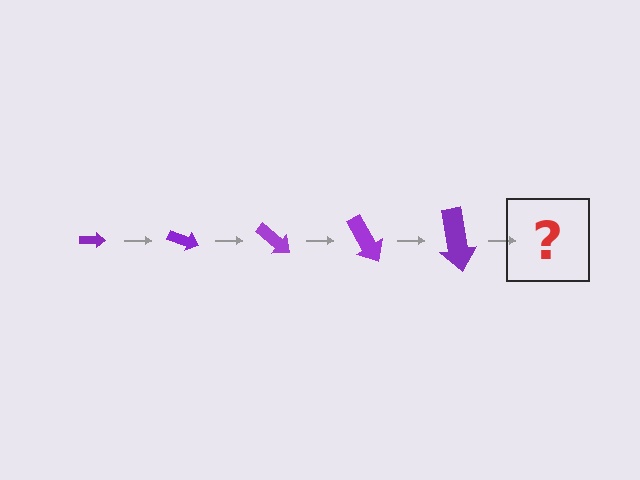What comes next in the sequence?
The next element should be an arrow, larger than the previous one and rotated 100 degrees from the start.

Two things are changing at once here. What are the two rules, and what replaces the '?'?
The two rules are that the arrow grows larger each step and it rotates 20 degrees each step. The '?' should be an arrow, larger than the previous one and rotated 100 degrees from the start.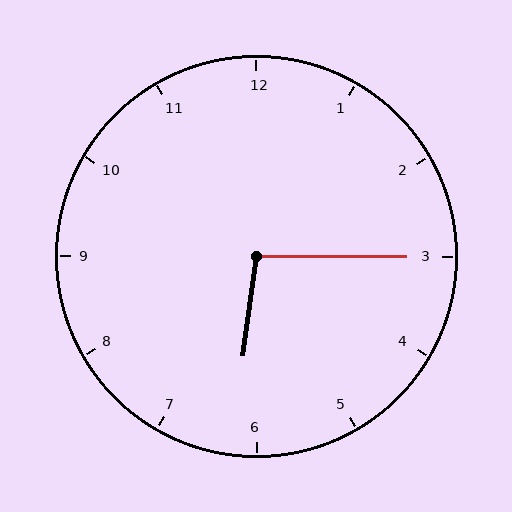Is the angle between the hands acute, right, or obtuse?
It is obtuse.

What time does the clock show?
6:15.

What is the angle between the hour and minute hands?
Approximately 98 degrees.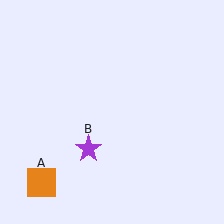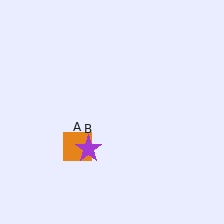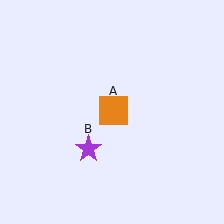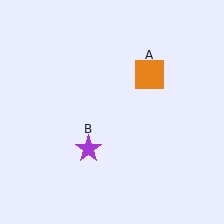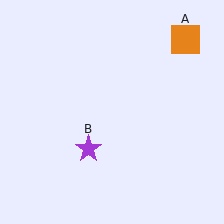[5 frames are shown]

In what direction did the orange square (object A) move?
The orange square (object A) moved up and to the right.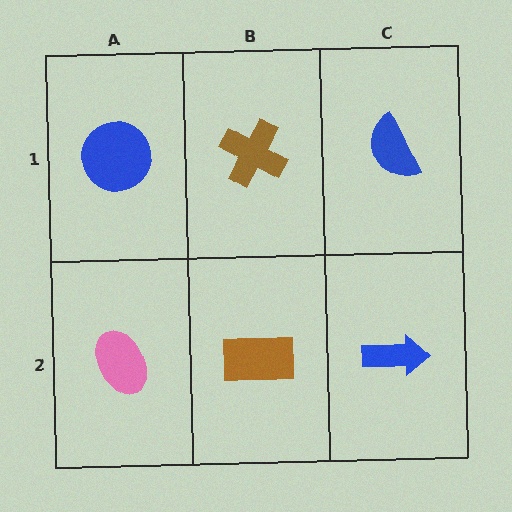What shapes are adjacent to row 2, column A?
A blue circle (row 1, column A), a brown rectangle (row 2, column B).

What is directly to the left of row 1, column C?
A brown cross.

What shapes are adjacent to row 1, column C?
A blue arrow (row 2, column C), a brown cross (row 1, column B).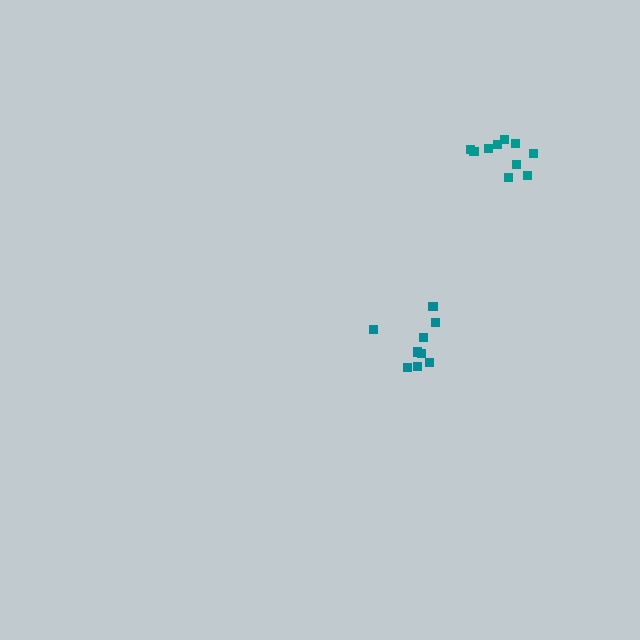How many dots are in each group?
Group 1: 10 dots, Group 2: 10 dots (20 total).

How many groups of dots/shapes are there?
There are 2 groups.